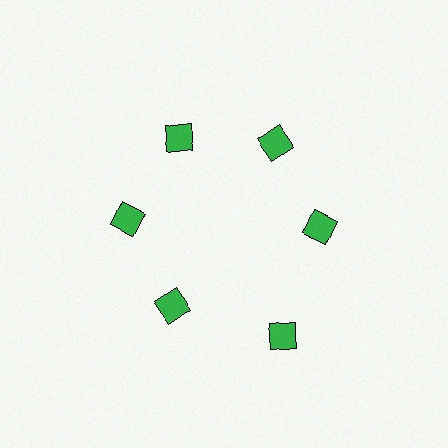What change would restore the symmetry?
The symmetry would be restored by moving it inward, back onto the ring so that all 6 squares sit at equal angles and equal distance from the center.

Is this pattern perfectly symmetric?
No. The 6 green squares are arranged in a ring, but one element near the 5 o'clock position is pushed outward from the center, breaking the 6-fold rotational symmetry.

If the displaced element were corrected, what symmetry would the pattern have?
It would have 6-fold rotational symmetry — the pattern would map onto itself every 60 degrees.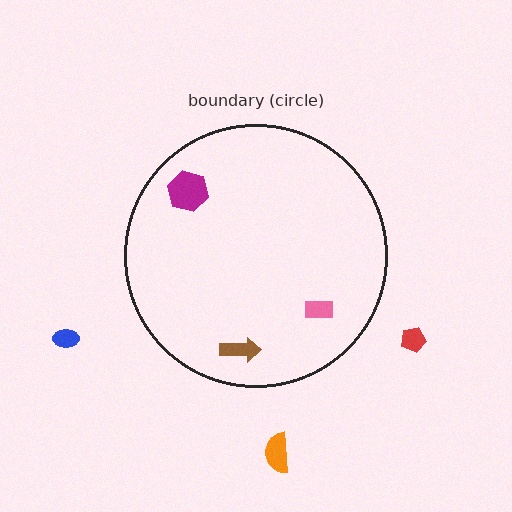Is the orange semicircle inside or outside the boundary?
Outside.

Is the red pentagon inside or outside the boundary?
Outside.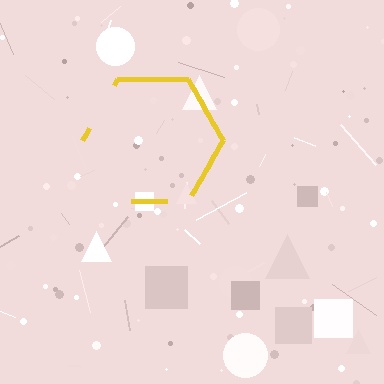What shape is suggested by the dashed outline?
The dashed outline suggests a hexagon.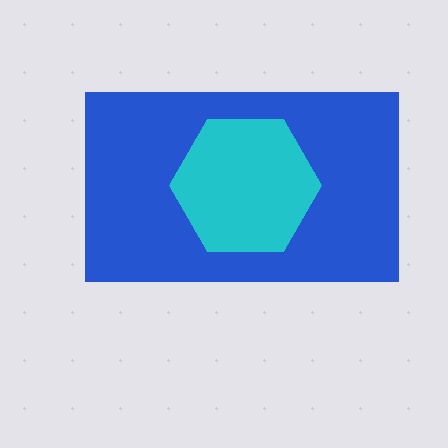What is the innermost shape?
The cyan hexagon.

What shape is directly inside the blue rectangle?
The cyan hexagon.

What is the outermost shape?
The blue rectangle.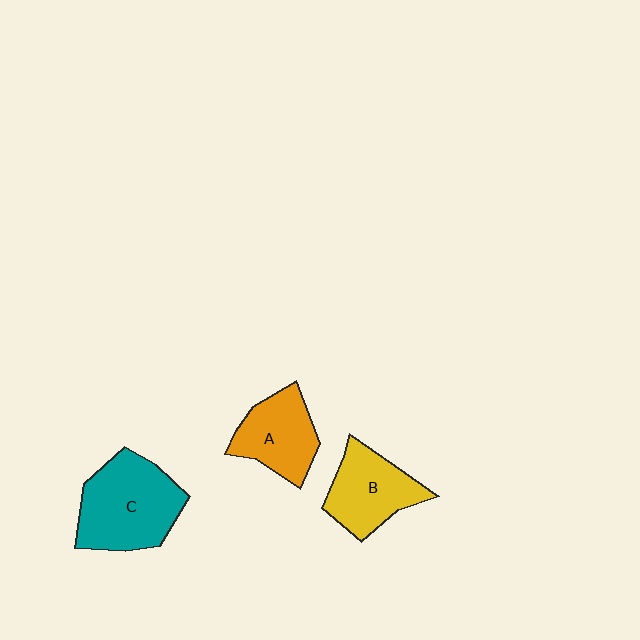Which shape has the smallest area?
Shape A (orange).